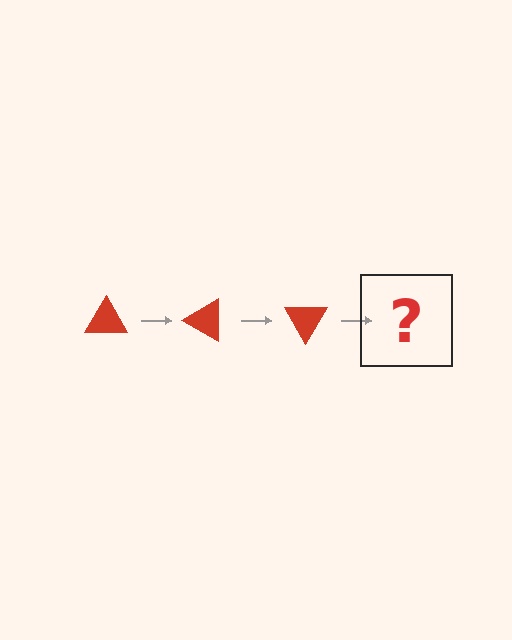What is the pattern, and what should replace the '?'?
The pattern is that the triangle rotates 30 degrees each step. The '?' should be a red triangle rotated 90 degrees.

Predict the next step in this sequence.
The next step is a red triangle rotated 90 degrees.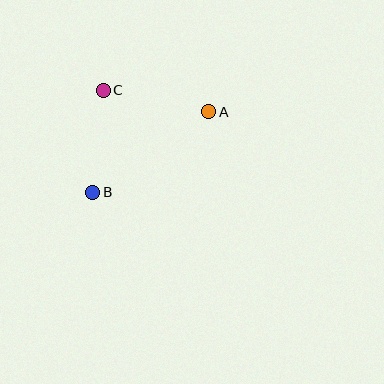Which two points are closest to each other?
Points B and C are closest to each other.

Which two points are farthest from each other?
Points A and B are farthest from each other.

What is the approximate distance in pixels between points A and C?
The distance between A and C is approximately 108 pixels.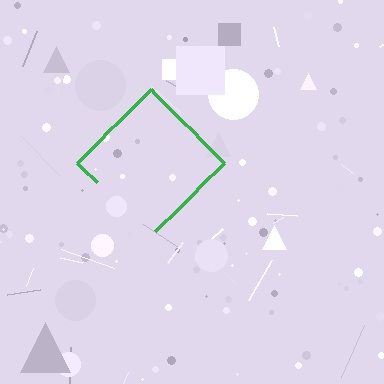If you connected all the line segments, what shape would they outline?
They would outline a diamond.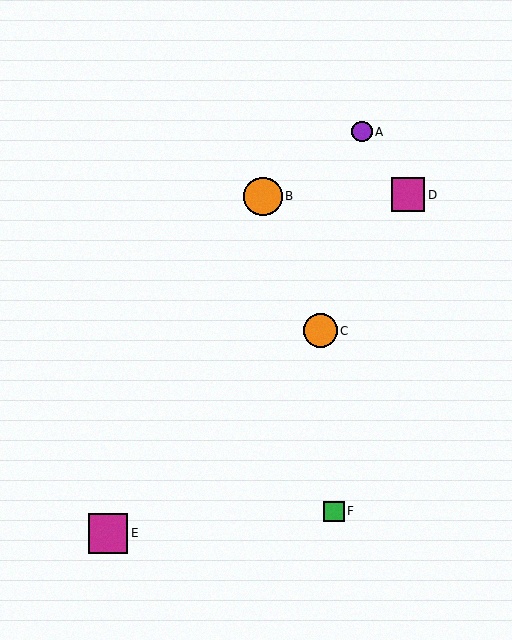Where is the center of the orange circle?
The center of the orange circle is at (263, 196).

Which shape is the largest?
The magenta square (labeled E) is the largest.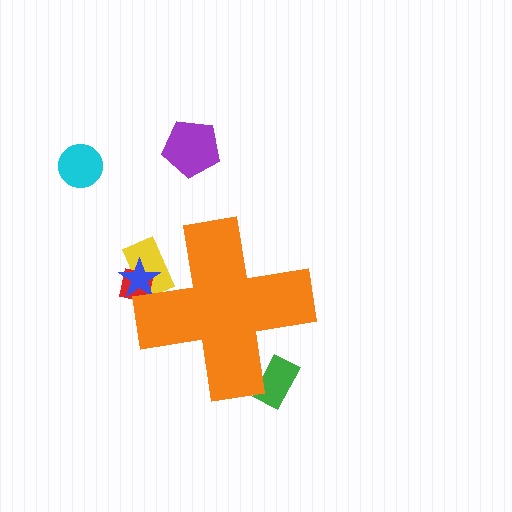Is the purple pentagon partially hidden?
No, the purple pentagon is fully visible.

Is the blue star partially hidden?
Yes, the blue star is partially hidden behind the orange cross.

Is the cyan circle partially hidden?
No, the cyan circle is fully visible.